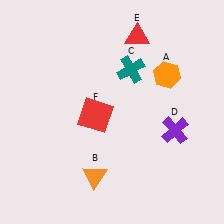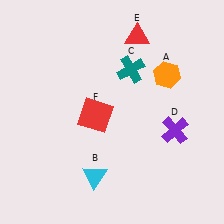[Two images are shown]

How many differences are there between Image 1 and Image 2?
There is 1 difference between the two images.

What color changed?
The triangle (B) changed from orange in Image 1 to cyan in Image 2.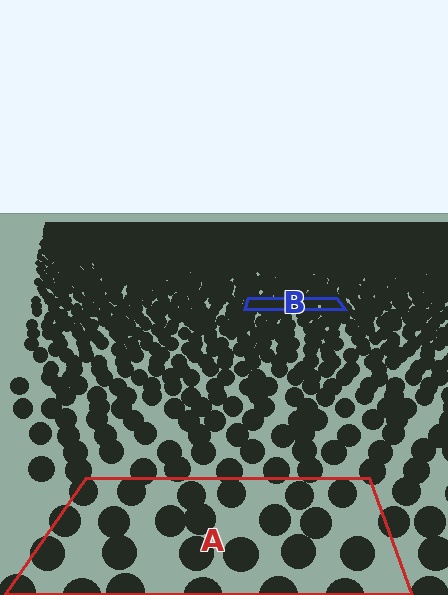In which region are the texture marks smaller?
The texture marks are smaller in region B, because it is farther away.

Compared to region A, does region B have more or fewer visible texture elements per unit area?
Region B has more texture elements per unit area — they are packed more densely because it is farther away.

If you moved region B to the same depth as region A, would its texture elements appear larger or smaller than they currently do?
They would appear larger. At a closer depth, the same texture elements are projected at a bigger on-screen size.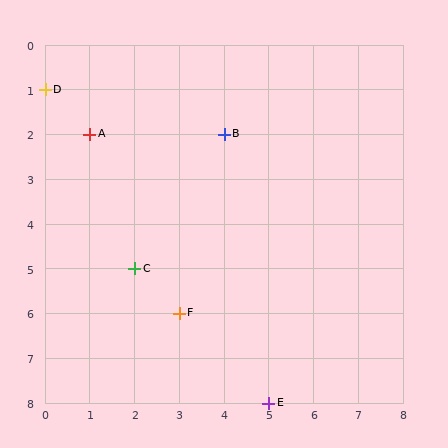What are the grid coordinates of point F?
Point F is at grid coordinates (3, 6).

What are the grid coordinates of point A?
Point A is at grid coordinates (1, 2).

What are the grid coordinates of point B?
Point B is at grid coordinates (4, 2).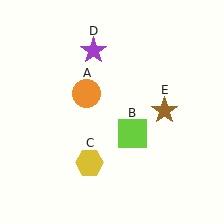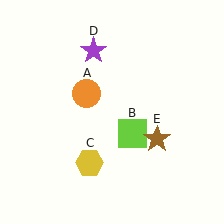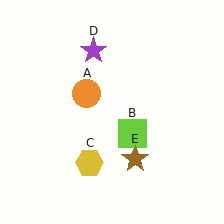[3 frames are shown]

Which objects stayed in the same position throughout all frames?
Orange circle (object A) and lime square (object B) and yellow hexagon (object C) and purple star (object D) remained stationary.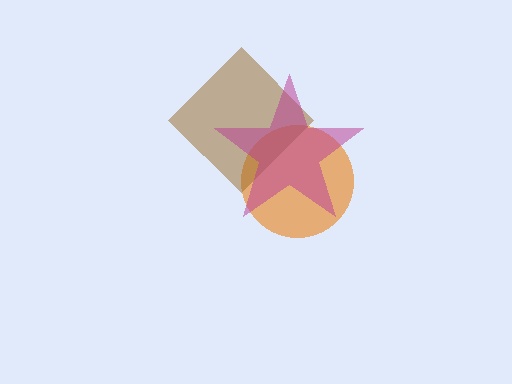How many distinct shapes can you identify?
There are 3 distinct shapes: an orange circle, a brown diamond, a magenta star.